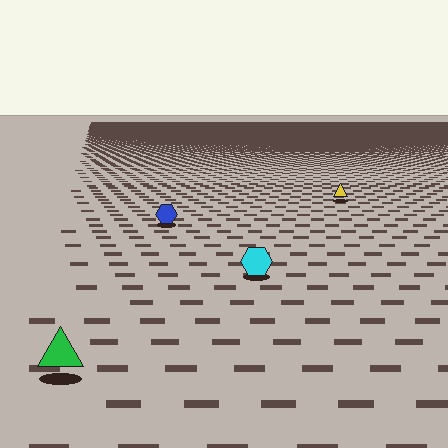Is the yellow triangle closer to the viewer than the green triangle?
No. The green triangle is closer — you can tell from the texture gradient: the ground texture is coarser near it.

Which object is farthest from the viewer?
The yellow triangle is farthest from the viewer. It appears smaller and the ground texture around it is denser.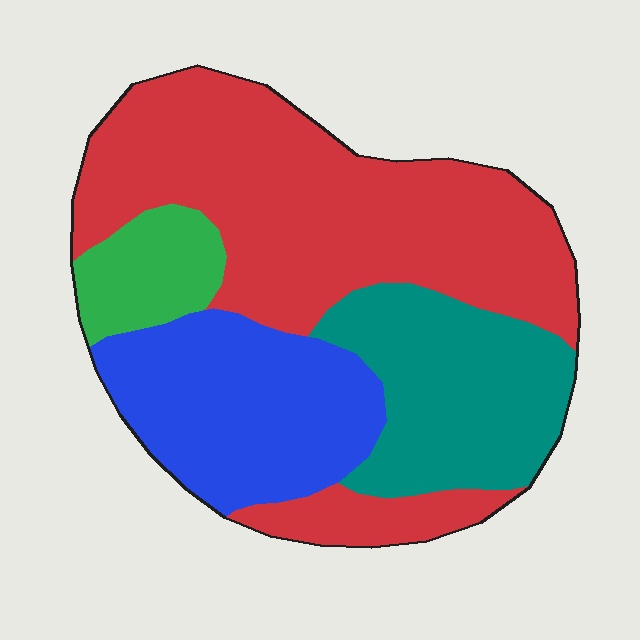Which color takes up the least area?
Green, at roughly 10%.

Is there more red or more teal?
Red.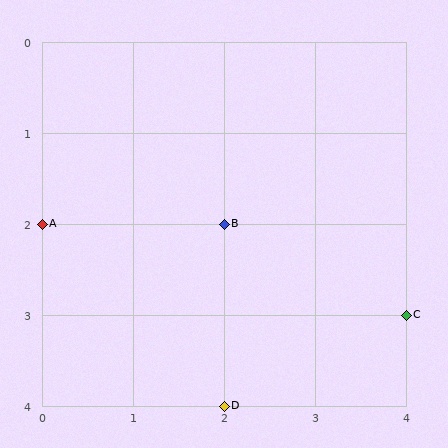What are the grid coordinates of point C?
Point C is at grid coordinates (4, 3).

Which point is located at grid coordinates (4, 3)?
Point C is at (4, 3).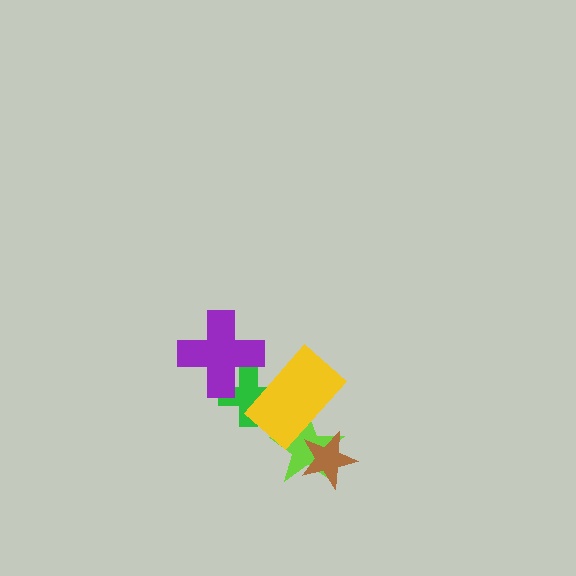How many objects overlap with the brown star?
1 object overlaps with the brown star.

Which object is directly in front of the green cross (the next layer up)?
The purple cross is directly in front of the green cross.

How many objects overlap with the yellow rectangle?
2 objects overlap with the yellow rectangle.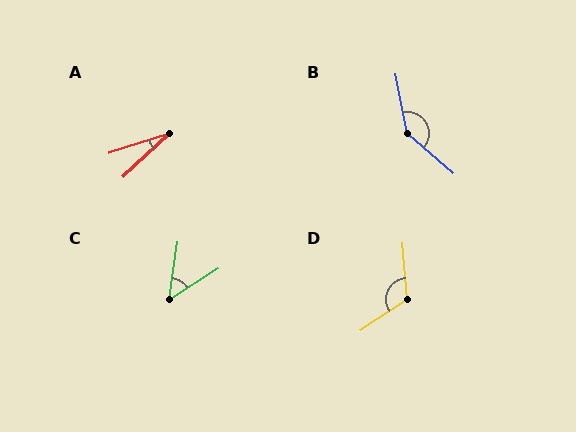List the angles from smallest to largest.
A (25°), C (49°), D (120°), B (142°).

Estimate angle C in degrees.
Approximately 49 degrees.